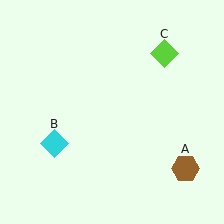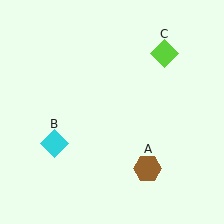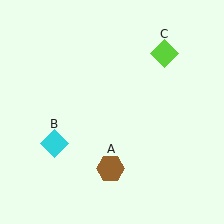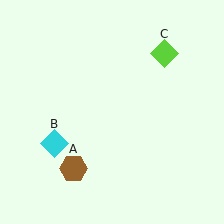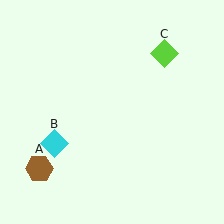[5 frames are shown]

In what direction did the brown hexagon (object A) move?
The brown hexagon (object A) moved left.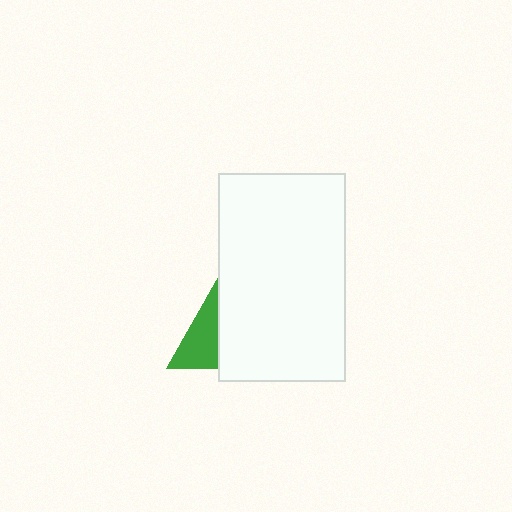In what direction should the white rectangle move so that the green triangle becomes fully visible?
The white rectangle should move right. That is the shortest direction to clear the overlap and leave the green triangle fully visible.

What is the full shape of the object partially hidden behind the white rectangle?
The partially hidden object is a green triangle.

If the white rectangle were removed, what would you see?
You would see the complete green triangle.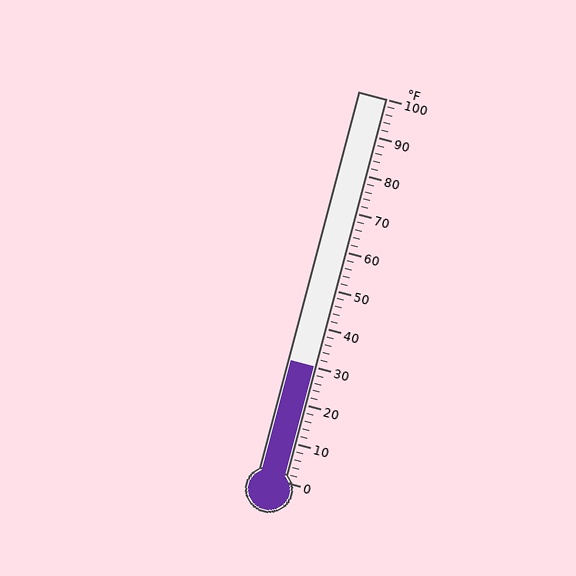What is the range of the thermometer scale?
The thermometer scale ranges from 0°F to 100°F.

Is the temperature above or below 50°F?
The temperature is below 50°F.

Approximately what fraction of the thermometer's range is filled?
The thermometer is filled to approximately 30% of its range.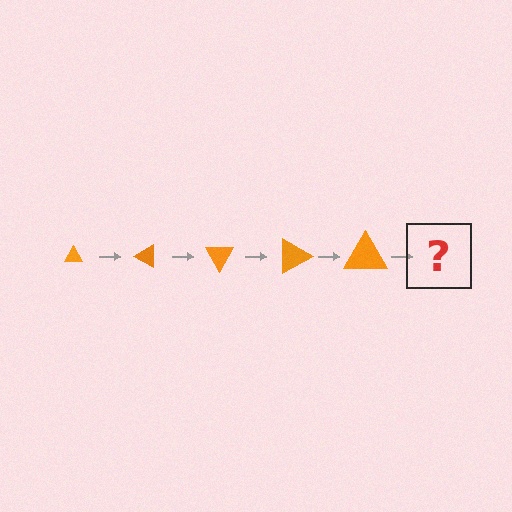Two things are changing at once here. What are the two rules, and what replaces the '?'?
The two rules are that the triangle grows larger each step and it rotates 30 degrees each step. The '?' should be a triangle, larger than the previous one and rotated 150 degrees from the start.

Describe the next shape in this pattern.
It should be a triangle, larger than the previous one and rotated 150 degrees from the start.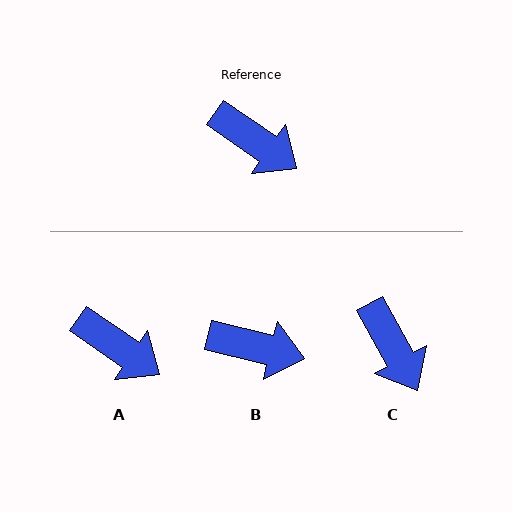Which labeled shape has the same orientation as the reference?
A.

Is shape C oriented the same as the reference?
No, it is off by about 27 degrees.